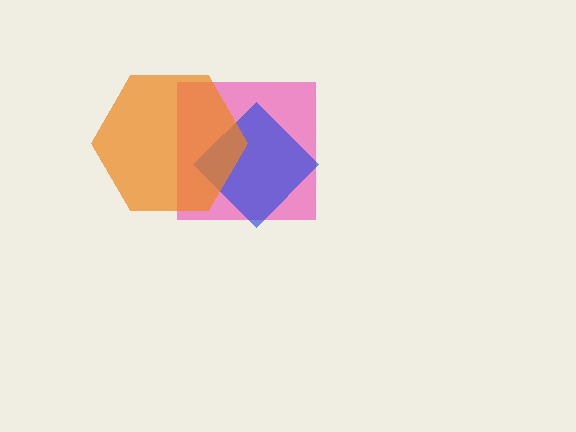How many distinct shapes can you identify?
There are 3 distinct shapes: a pink square, a blue diamond, an orange hexagon.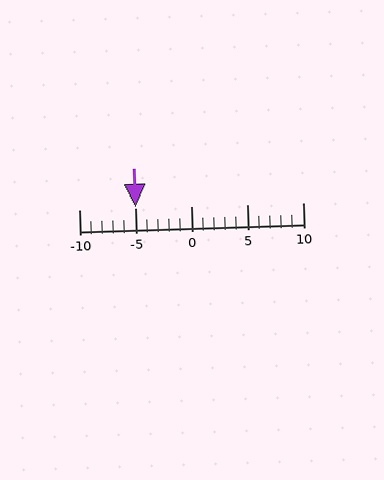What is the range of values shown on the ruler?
The ruler shows values from -10 to 10.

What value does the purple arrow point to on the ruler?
The purple arrow points to approximately -5.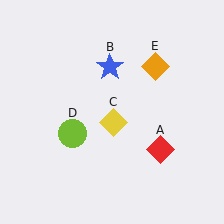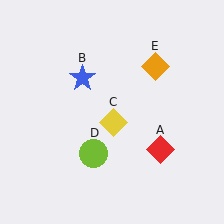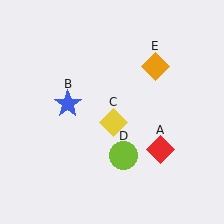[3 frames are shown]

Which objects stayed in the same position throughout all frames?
Red diamond (object A) and yellow diamond (object C) and orange diamond (object E) remained stationary.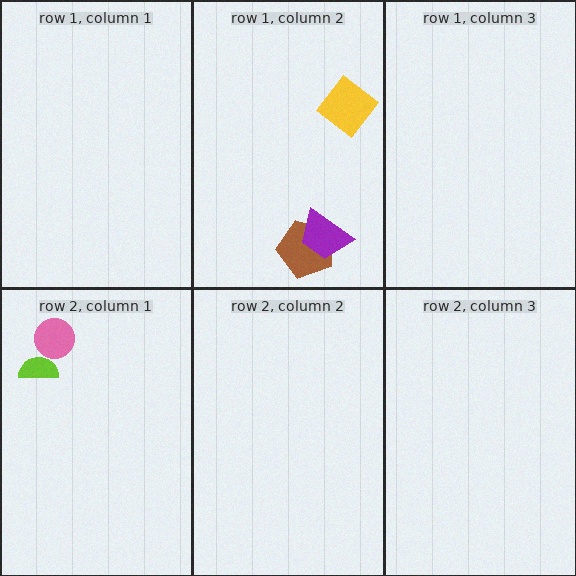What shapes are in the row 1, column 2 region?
The brown pentagon, the purple trapezoid, the yellow diamond.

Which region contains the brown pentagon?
The row 1, column 2 region.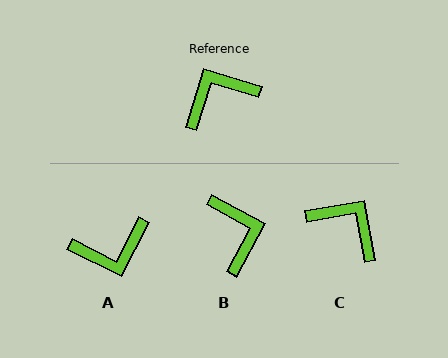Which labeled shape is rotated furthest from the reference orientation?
A, about 170 degrees away.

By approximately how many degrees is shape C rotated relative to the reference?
Approximately 63 degrees clockwise.